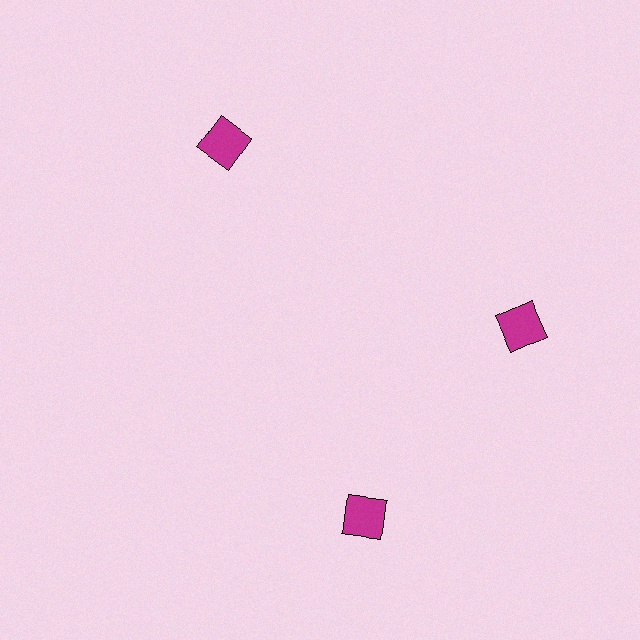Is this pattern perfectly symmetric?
No. The 3 magenta squares are arranged in a ring, but one element near the 7 o'clock position is rotated out of alignment along the ring, breaking the 3-fold rotational symmetry.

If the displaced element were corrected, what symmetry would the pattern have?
It would have 3-fold rotational symmetry — the pattern would map onto itself every 120 degrees.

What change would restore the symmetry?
The symmetry would be restored by rotating it back into even spacing with its neighbors so that all 3 squares sit at equal angles and equal distance from the center.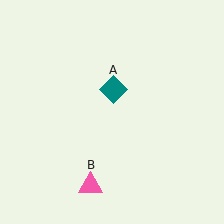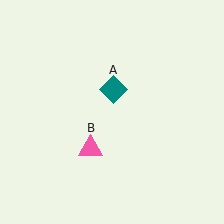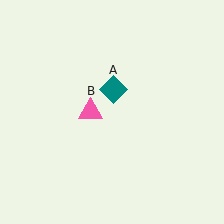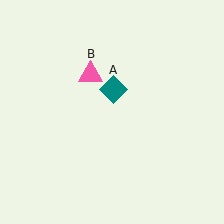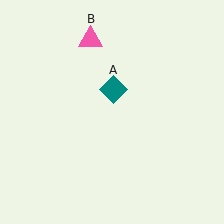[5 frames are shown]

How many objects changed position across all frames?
1 object changed position: pink triangle (object B).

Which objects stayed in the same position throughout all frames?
Teal diamond (object A) remained stationary.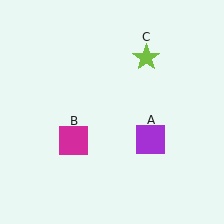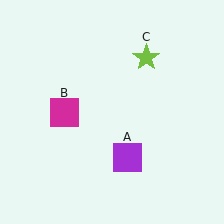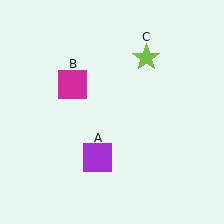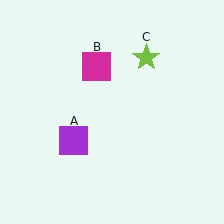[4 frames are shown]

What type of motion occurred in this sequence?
The purple square (object A), magenta square (object B) rotated clockwise around the center of the scene.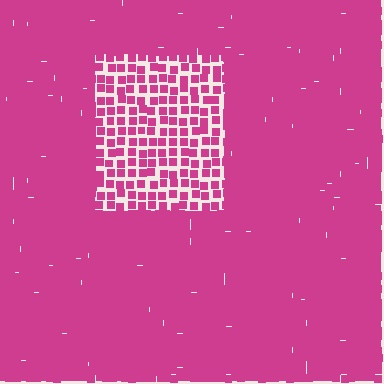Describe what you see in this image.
The image contains small magenta elements arranged at two different densities. A rectangle-shaped region is visible where the elements are less densely packed than the surrounding area.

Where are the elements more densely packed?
The elements are more densely packed outside the rectangle boundary.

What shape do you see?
I see a rectangle.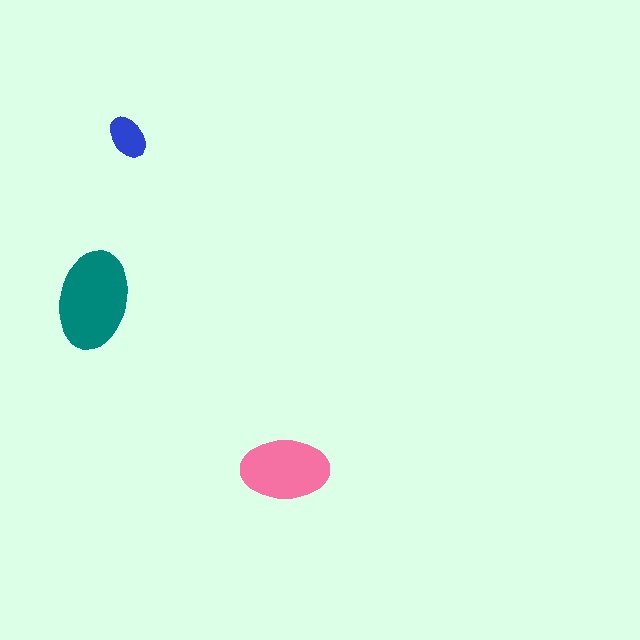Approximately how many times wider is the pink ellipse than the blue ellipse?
About 2 times wider.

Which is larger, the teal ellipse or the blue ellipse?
The teal one.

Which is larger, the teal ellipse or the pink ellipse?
The teal one.